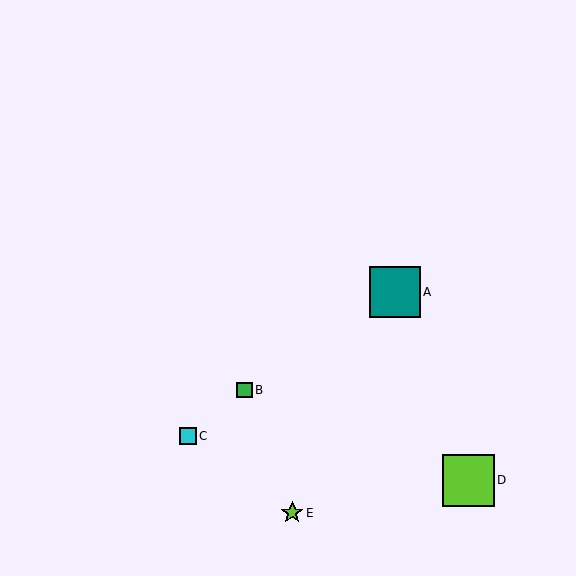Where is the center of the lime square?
The center of the lime square is at (468, 480).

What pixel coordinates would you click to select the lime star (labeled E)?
Click at (292, 513) to select the lime star E.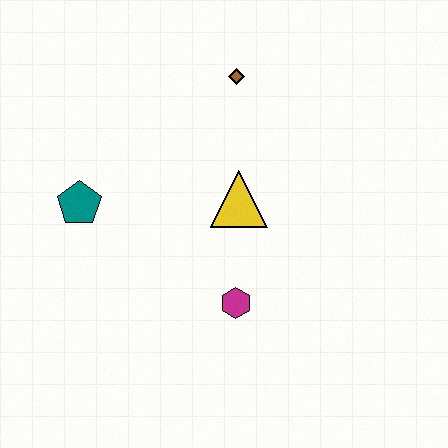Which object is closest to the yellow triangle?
The magenta hexagon is closest to the yellow triangle.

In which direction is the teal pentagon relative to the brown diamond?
The teal pentagon is to the left of the brown diamond.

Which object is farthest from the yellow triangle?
The teal pentagon is farthest from the yellow triangle.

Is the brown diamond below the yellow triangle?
No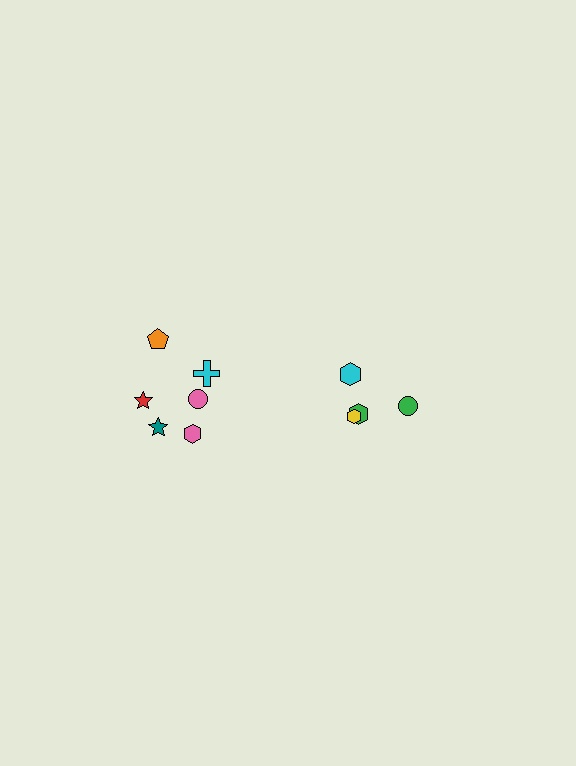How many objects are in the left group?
There are 6 objects.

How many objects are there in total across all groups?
There are 10 objects.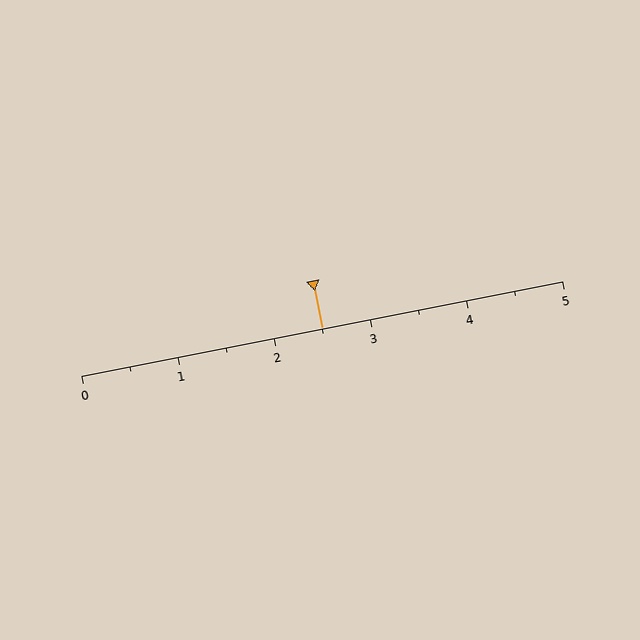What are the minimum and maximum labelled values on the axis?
The axis runs from 0 to 5.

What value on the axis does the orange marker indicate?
The marker indicates approximately 2.5.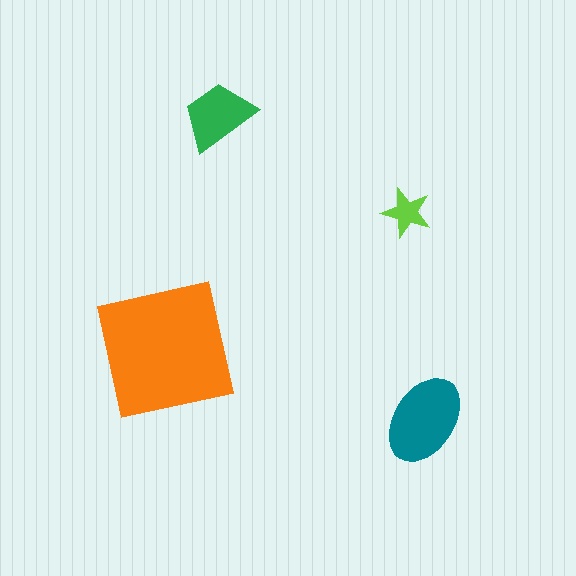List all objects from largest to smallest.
The orange square, the teal ellipse, the green trapezoid, the lime star.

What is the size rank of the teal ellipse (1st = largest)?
2nd.